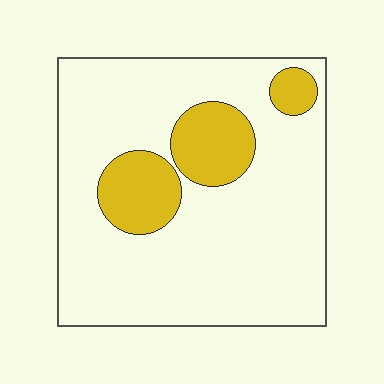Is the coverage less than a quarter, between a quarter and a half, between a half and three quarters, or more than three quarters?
Less than a quarter.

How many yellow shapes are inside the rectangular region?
3.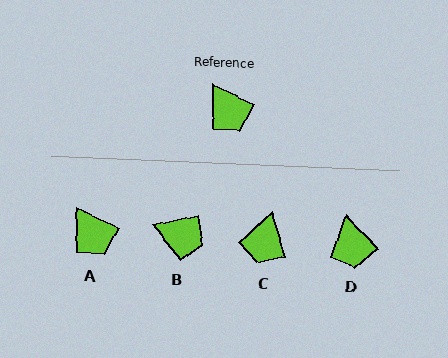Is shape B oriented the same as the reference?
No, it is off by about 37 degrees.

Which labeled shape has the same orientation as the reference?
A.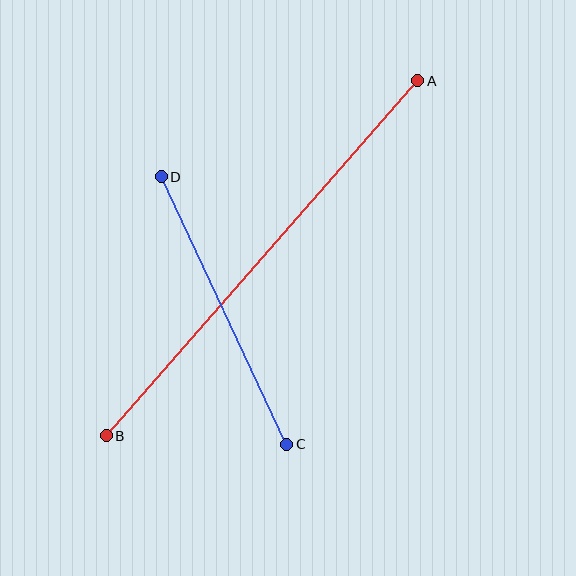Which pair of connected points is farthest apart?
Points A and B are farthest apart.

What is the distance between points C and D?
The distance is approximately 296 pixels.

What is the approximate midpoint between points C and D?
The midpoint is at approximately (224, 310) pixels.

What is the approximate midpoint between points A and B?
The midpoint is at approximately (262, 258) pixels.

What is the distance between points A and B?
The distance is approximately 472 pixels.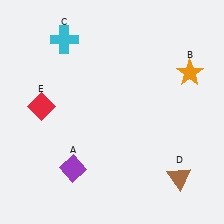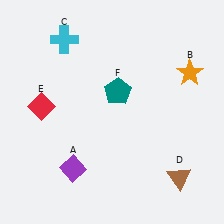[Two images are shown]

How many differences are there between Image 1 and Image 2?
There is 1 difference between the two images.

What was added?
A teal pentagon (F) was added in Image 2.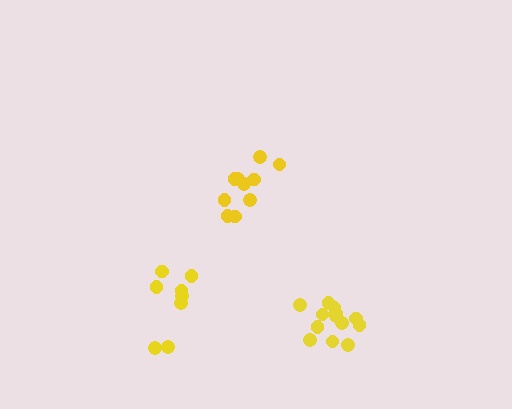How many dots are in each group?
Group 1: 10 dots, Group 2: 13 dots, Group 3: 8 dots (31 total).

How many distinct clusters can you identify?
There are 3 distinct clusters.